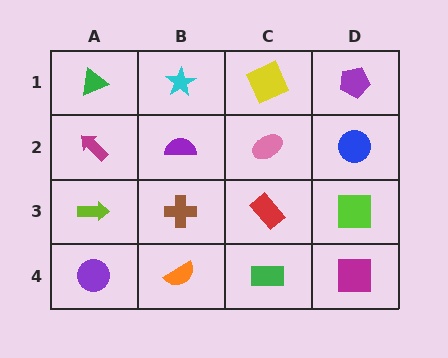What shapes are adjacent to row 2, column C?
A yellow square (row 1, column C), a red rectangle (row 3, column C), a purple semicircle (row 2, column B), a blue circle (row 2, column D).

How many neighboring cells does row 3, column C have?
4.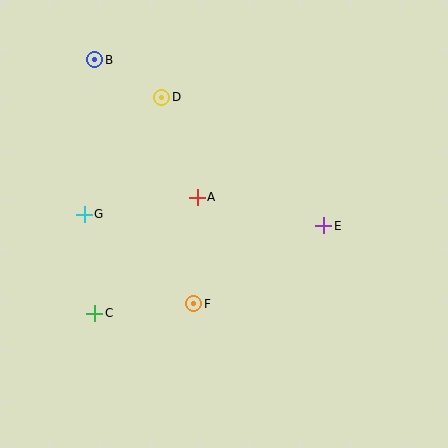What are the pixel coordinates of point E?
Point E is at (324, 226).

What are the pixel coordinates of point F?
Point F is at (194, 304).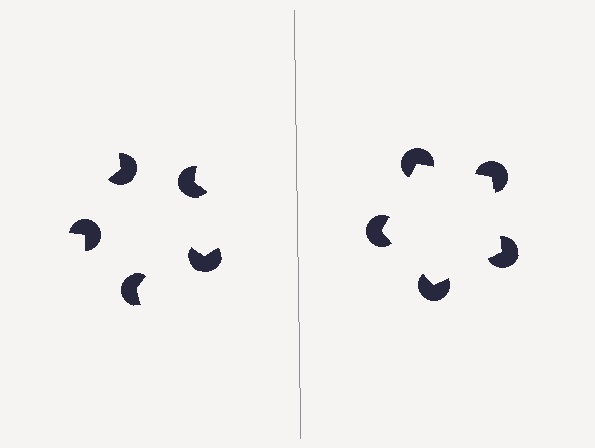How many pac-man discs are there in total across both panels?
10 — 5 on each side.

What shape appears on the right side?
An illusory pentagon.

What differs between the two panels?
The pac-man discs are positioned identically on both sides; only the wedge orientations differ. On the right they align to a pentagon; on the left they are misaligned.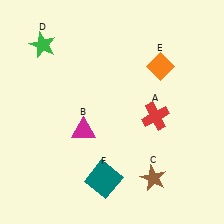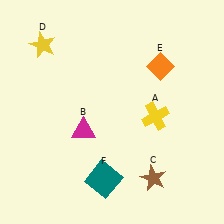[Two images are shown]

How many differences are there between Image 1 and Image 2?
There are 2 differences between the two images.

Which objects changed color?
A changed from red to yellow. D changed from green to yellow.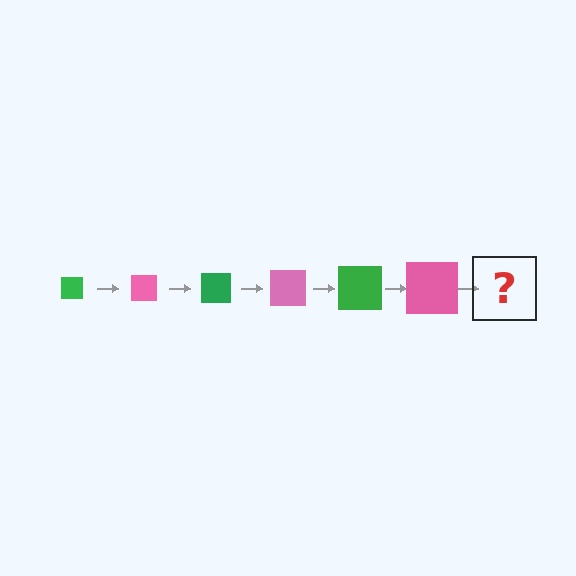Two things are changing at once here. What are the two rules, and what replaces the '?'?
The two rules are that the square grows larger each step and the color cycles through green and pink. The '?' should be a green square, larger than the previous one.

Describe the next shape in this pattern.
It should be a green square, larger than the previous one.